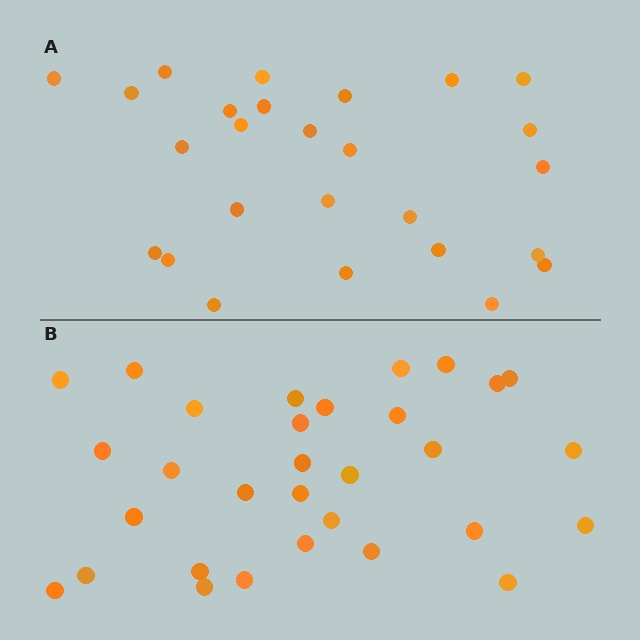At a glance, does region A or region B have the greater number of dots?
Region B (the bottom region) has more dots.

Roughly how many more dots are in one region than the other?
Region B has about 5 more dots than region A.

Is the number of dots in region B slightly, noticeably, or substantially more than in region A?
Region B has only slightly more — the two regions are fairly close. The ratio is roughly 1.2 to 1.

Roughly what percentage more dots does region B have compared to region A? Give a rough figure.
About 20% more.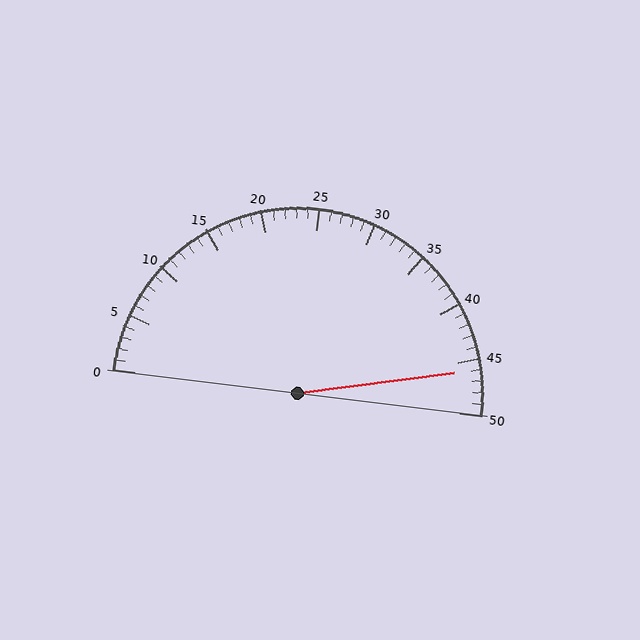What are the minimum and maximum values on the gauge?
The gauge ranges from 0 to 50.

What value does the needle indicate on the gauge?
The needle indicates approximately 46.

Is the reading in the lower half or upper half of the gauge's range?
The reading is in the upper half of the range (0 to 50).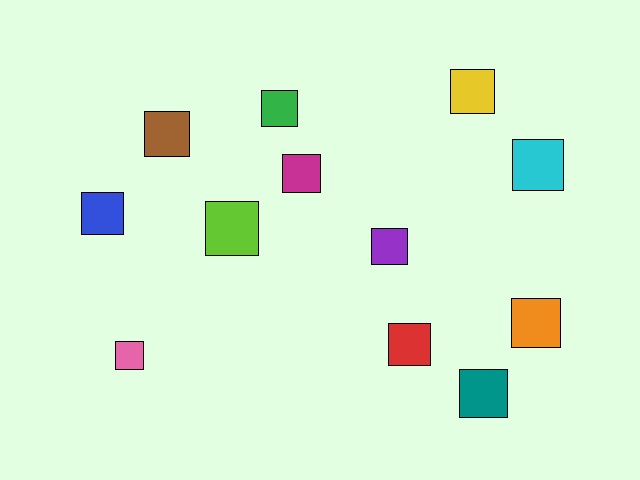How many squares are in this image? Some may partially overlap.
There are 12 squares.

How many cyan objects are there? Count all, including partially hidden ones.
There is 1 cyan object.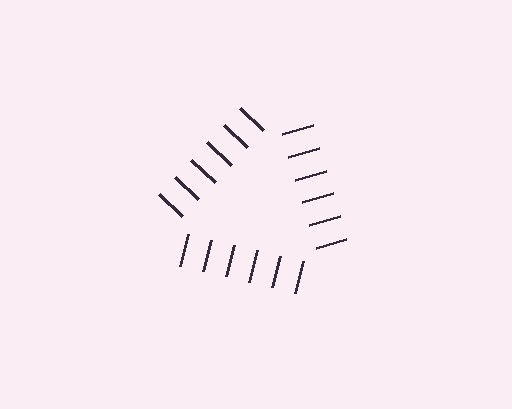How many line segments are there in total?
18 — 6 along each of the 3 edges.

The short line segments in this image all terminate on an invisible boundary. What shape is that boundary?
An illusory triangle — the line segments terminate on its edges but no continuous stroke is drawn.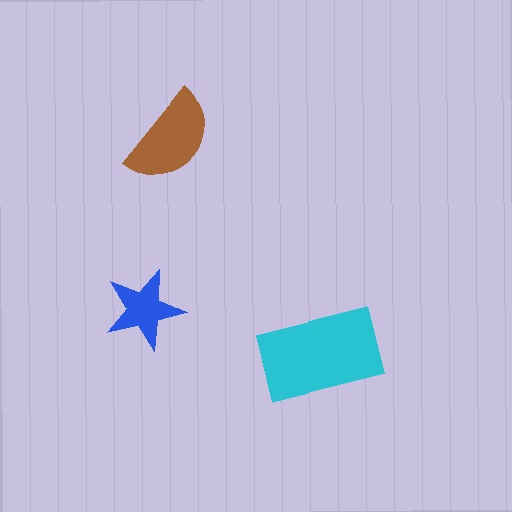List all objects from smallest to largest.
The blue star, the brown semicircle, the cyan rectangle.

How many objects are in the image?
There are 3 objects in the image.